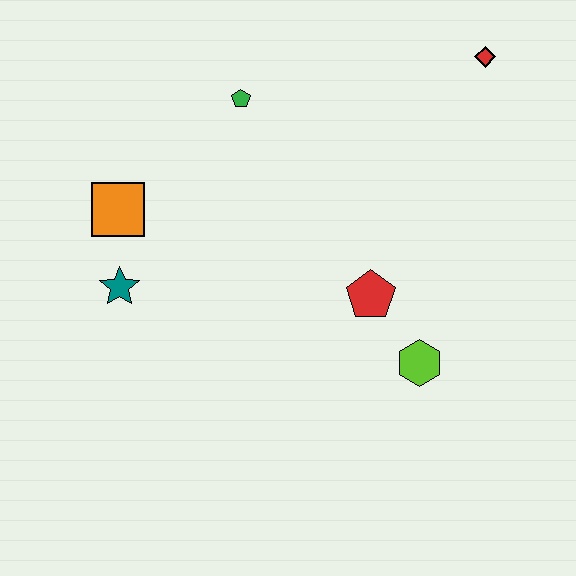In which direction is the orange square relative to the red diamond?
The orange square is to the left of the red diamond.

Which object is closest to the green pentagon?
The orange square is closest to the green pentagon.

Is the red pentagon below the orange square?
Yes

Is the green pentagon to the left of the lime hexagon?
Yes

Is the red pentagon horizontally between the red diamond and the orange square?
Yes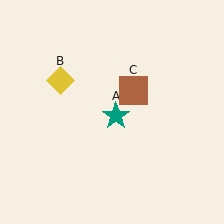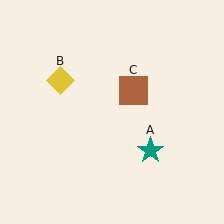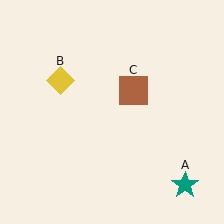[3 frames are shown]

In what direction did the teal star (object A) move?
The teal star (object A) moved down and to the right.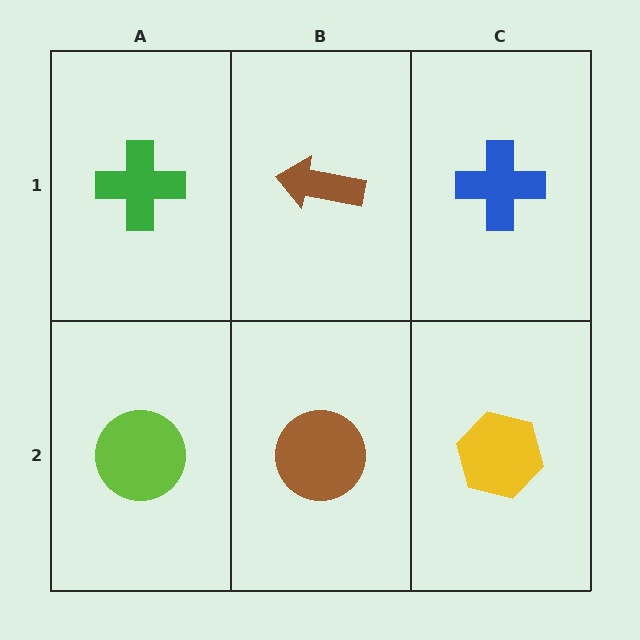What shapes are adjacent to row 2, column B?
A brown arrow (row 1, column B), a lime circle (row 2, column A), a yellow hexagon (row 2, column C).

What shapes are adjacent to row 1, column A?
A lime circle (row 2, column A), a brown arrow (row 1, column B).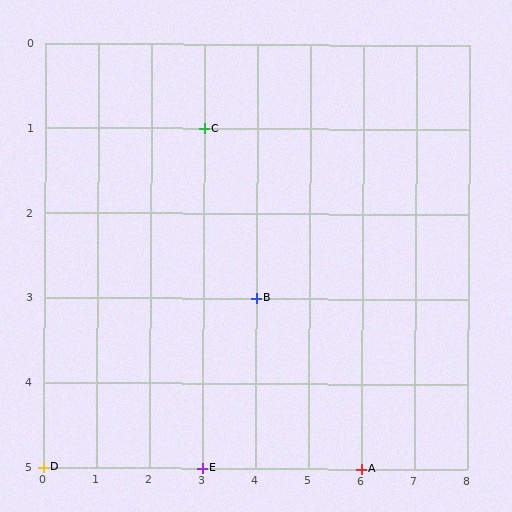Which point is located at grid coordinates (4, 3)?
Point B is at (4, 3).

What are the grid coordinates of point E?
Point E is at grid coordinates (3, 5).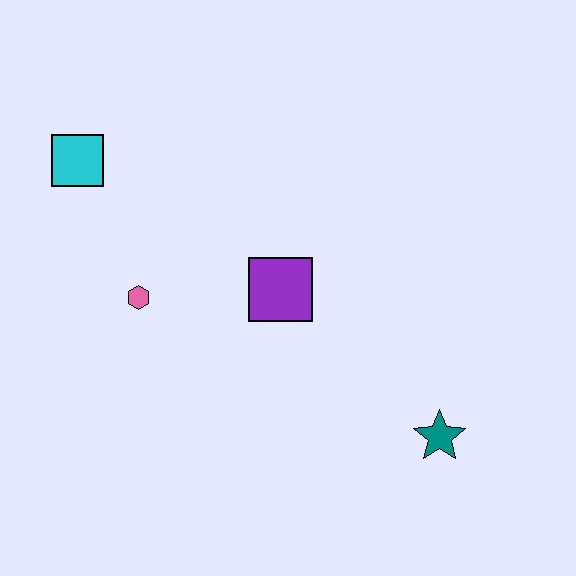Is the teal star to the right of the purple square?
Yes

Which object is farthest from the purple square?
The cyan square is farthest from the purple square.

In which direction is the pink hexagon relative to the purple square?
The pink hexagon is to the left of the purple square.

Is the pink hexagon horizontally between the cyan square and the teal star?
Yes